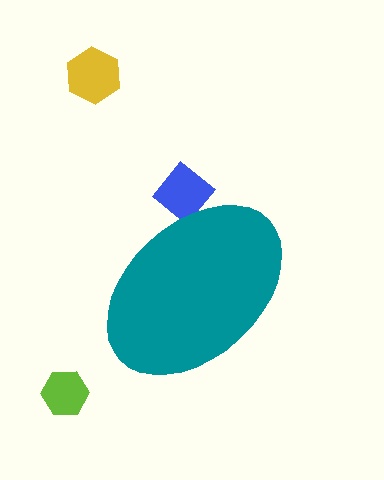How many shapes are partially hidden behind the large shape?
1 shape is partially hidden.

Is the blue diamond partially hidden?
Yes, the blue diamond is partially hidden behind the teal ellipse.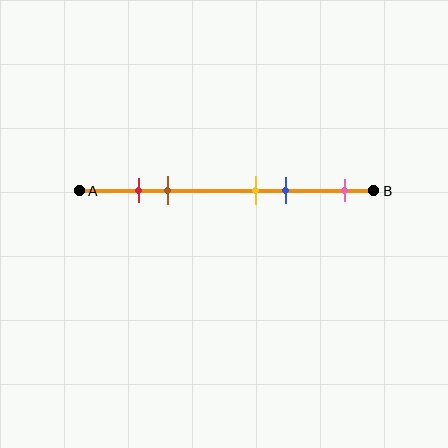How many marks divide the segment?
There are 5 marks dividing the segment.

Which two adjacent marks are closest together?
The red and brown marks are the closest adjacent pair.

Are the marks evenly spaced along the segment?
No, the marks are not evenly spaced.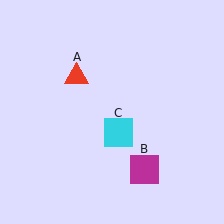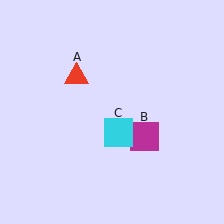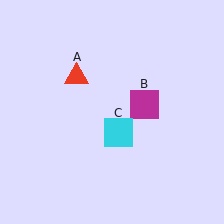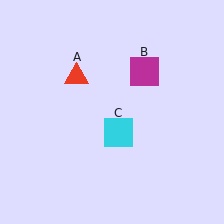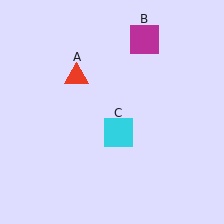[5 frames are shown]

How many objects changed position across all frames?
1 object changed position: magenta square (object B).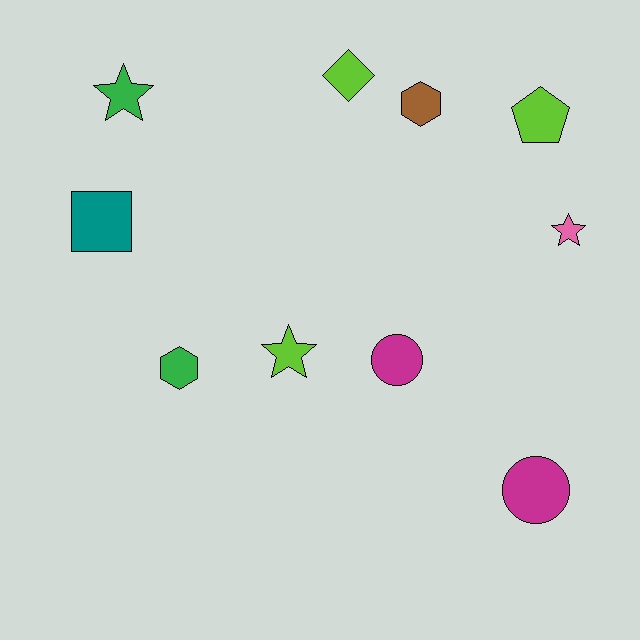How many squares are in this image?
There is 1 square.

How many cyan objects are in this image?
There are no cyan objects.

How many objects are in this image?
There are 10 objects.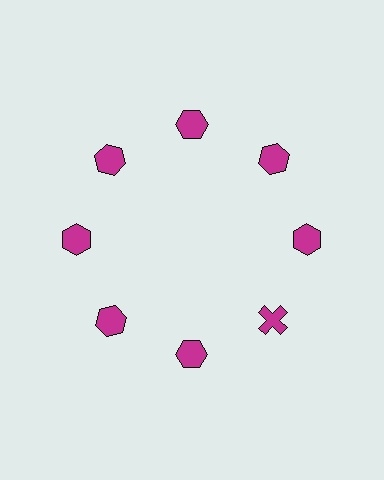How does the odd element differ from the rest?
It has a different shape: cross instead of hexagon.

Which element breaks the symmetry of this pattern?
The magenta cross at roughly the 4 o'clock position breaks the symmetry. All other shapes are magenta hexagons.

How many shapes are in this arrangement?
There are 8 shapes arranged in a ring pattern.